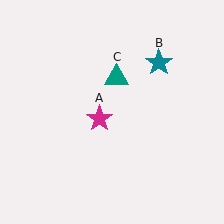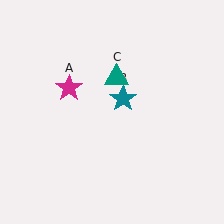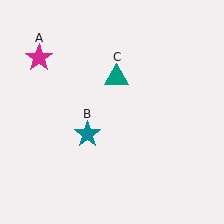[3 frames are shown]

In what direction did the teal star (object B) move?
The teal star (object B) moved down and to the left.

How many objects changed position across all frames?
2 objects changed position: magenta star (object A), teal star (object B).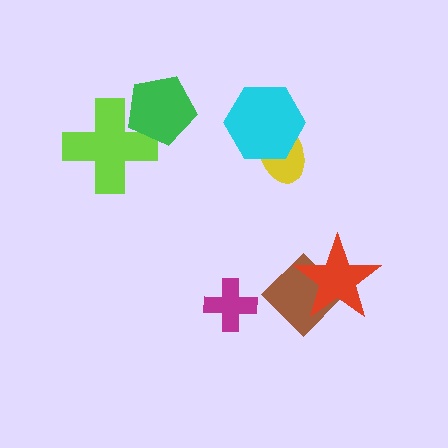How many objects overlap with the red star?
1 object overlaps with the red star.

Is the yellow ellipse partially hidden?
Yes, it is partially covered by another shape.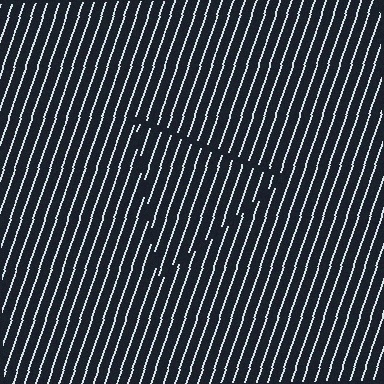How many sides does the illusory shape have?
3 sides — the line-ends trace a triangle.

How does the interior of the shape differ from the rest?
The interior of the shape contains the same grating, shifted by half a period — the contour is defined by the phase discontinuity where line-ends from the inner and outer gratings abut.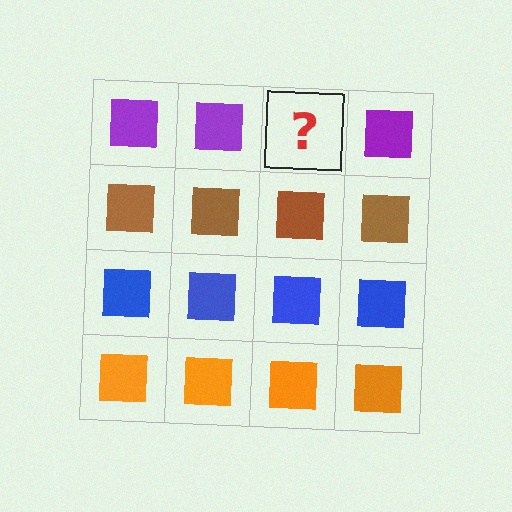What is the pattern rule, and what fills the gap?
The rule is that each row has a consistent color. The gap should be filled with a purple square.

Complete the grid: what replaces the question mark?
The question mark should be replaced with a purple square.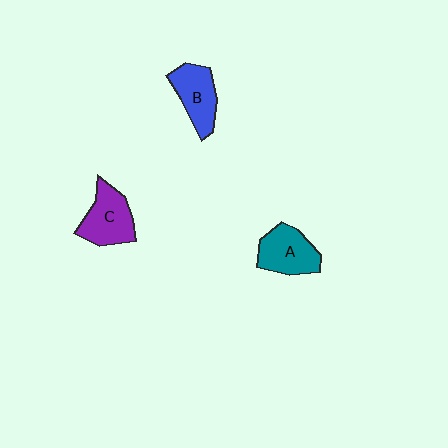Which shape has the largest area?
Shape C (purple).